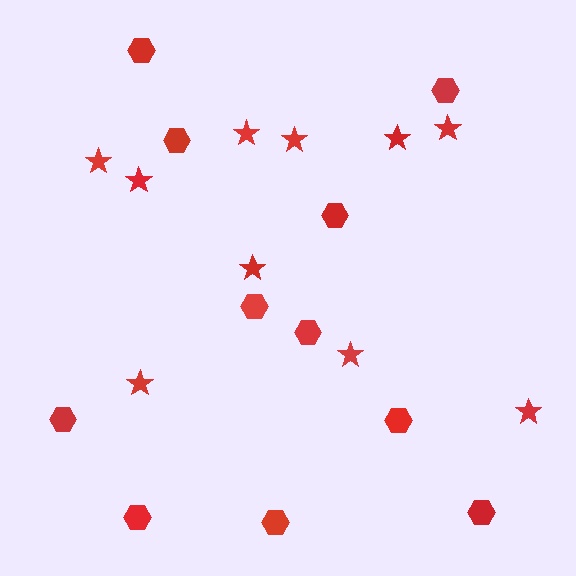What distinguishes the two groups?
There are 2 groups: one group of hexagons (11) and one group of stars (10).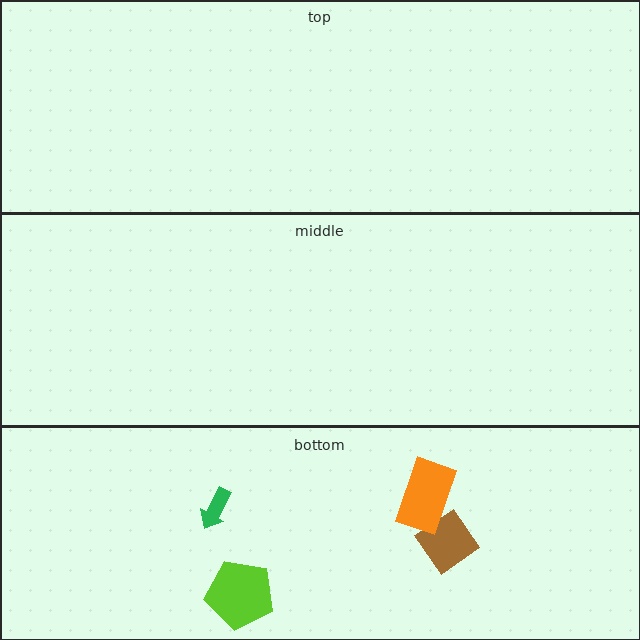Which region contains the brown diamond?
The bottom region.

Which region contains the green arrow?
The bottom region.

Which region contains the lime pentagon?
The bottom region.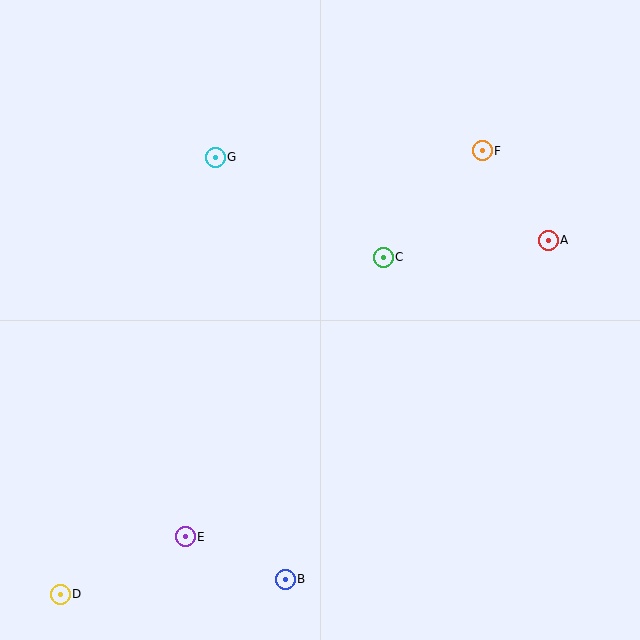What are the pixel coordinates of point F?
Point F is at (482, 151).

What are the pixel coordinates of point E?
Point E is at (185, 537).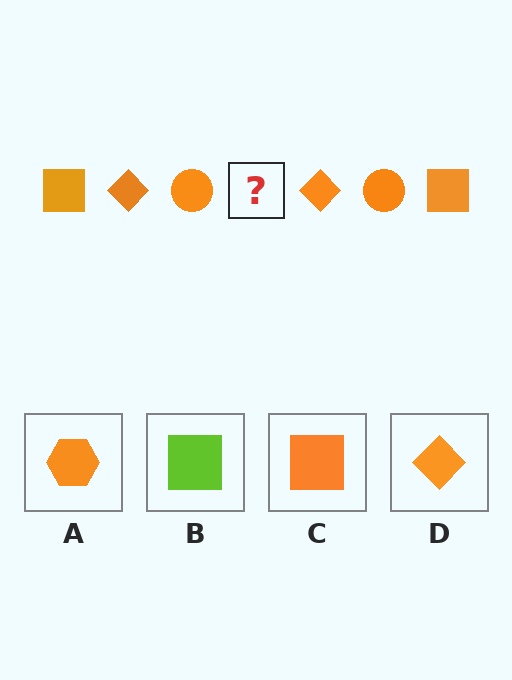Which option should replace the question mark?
Option C.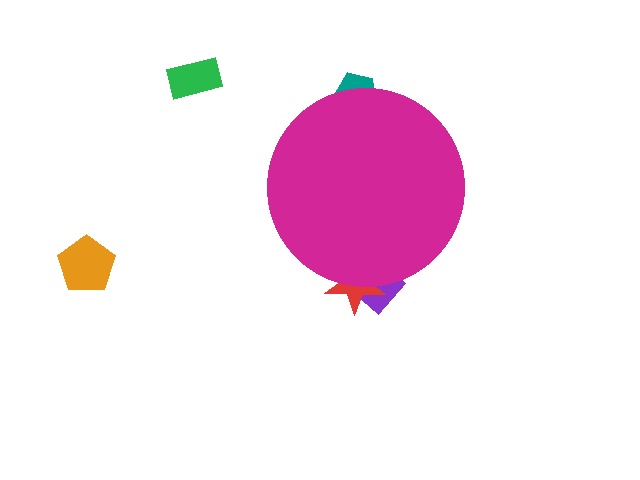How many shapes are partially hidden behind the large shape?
3 shapes are partially hidden.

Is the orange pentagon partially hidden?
No, the orange pentagon is fully visible.